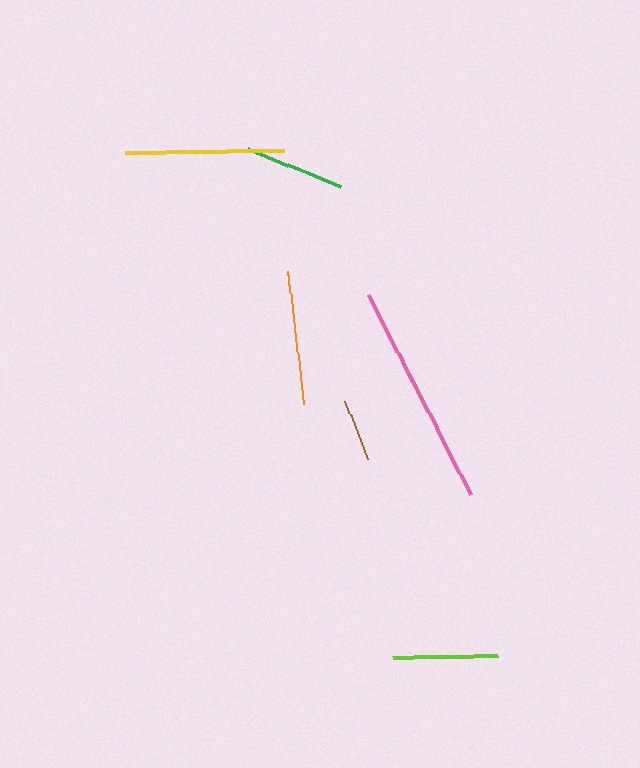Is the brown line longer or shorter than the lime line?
The lime line is longer than the brown line.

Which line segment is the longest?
The pink line is the longest at approximately 223 pixels.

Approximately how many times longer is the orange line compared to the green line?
The orange line is approximately 1.4 times the length of the green line.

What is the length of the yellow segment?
The yellow segment is approximately 158 pixels long.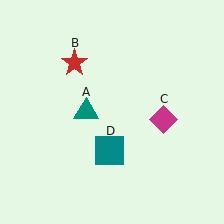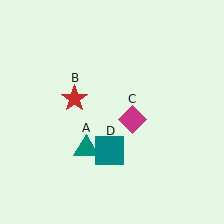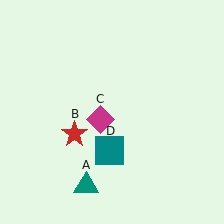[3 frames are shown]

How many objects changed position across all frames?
3 objects changed position: teal triangle (object A), red star (object B), magenta diamond (object C).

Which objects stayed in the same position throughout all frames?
Teal square (object D) remained stationary.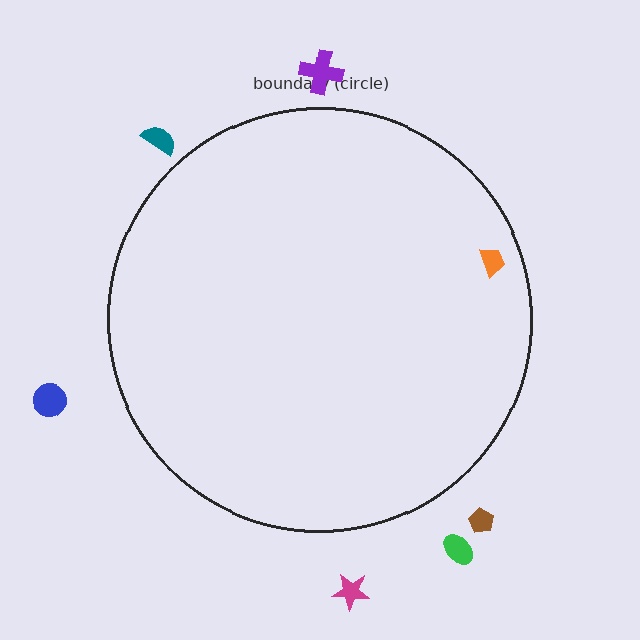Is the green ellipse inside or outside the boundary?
Outside.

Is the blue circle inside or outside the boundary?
Outside.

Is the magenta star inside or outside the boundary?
Outside.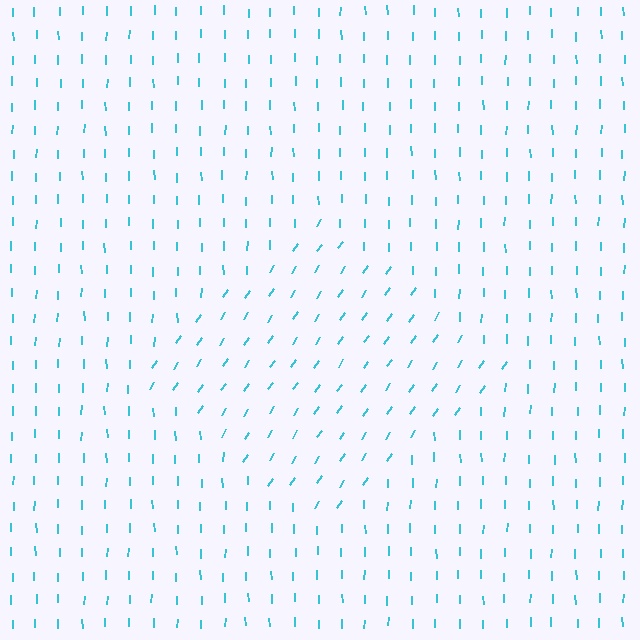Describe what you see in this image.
The image is filled with small cyan line segments. A diamond region in the image has lines oriented differently from the surrounding lines, creating a visible texture boundary.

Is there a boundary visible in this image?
Yes, there is a texture boundary formed by a change in line orientation.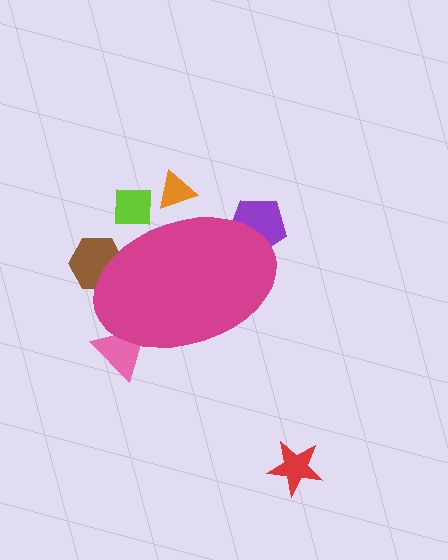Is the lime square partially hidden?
Yes, the lime square is partially hidden behind the magenta ellipse.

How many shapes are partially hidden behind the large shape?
5 shapes are partially hidden.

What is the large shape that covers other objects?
A magenta ellipse.